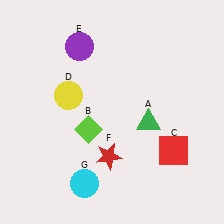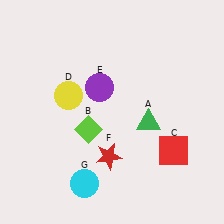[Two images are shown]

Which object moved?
The purple circle (E) moved down.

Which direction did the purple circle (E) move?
The purple circle (E) moved down.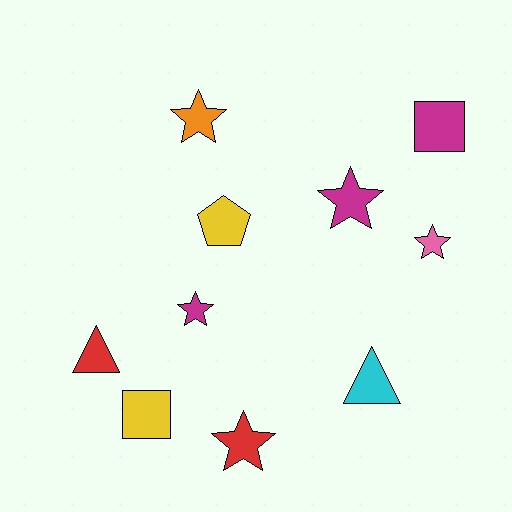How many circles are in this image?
There are no circles.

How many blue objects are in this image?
There are no blue objects.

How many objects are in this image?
There are 10 objects.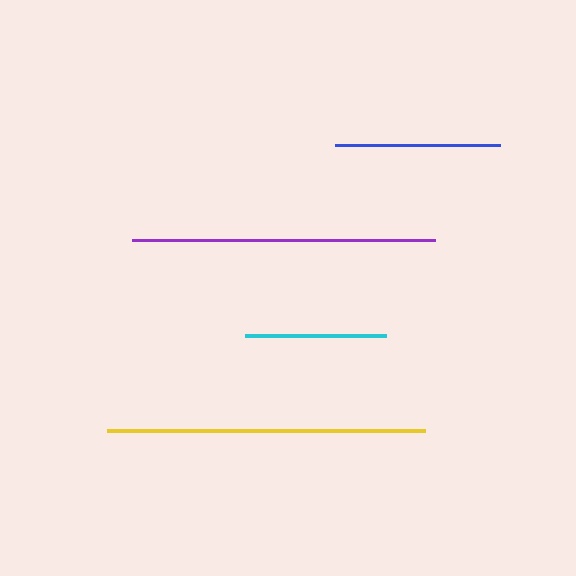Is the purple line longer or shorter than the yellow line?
The yellow line is longer than the purple line.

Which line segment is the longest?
The yellow line is the longest at approximately 318 pixels.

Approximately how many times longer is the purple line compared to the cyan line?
The purple line is approximately 2.2 times the length of the cyan line.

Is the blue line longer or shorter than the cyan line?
The blue line is longer than the cyan line.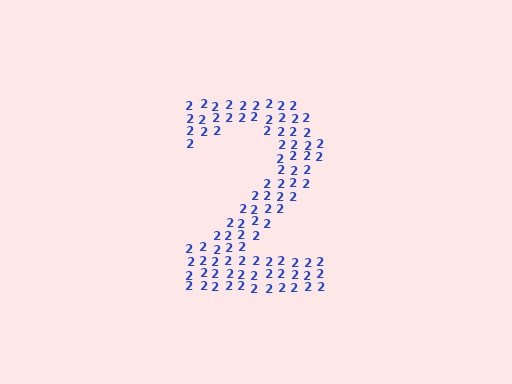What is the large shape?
The large shape is the digit 2.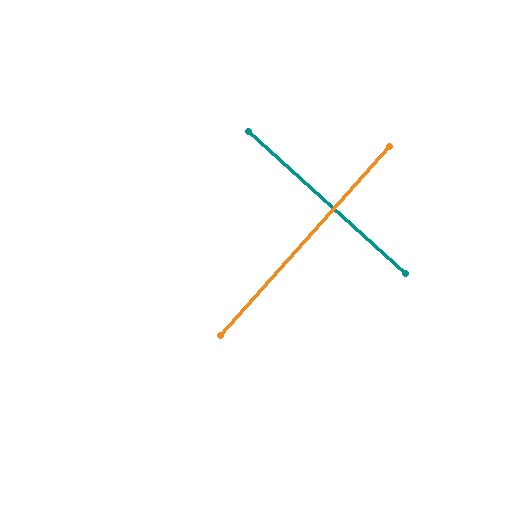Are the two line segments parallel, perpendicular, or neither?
Perpendicular — they meet at approximately 90°.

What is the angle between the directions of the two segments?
Approximately 90 degrees.